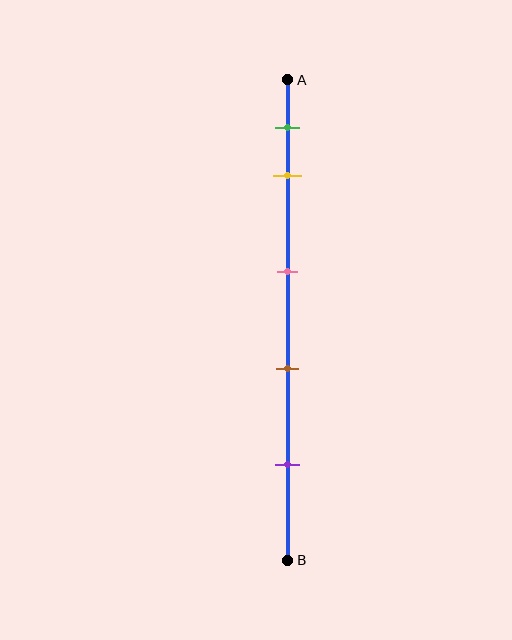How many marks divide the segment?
There are 5 marks dividing the segment.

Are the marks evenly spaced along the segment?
No, the marks are not evenly spaced.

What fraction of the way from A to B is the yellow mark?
The yellow mark is approximately 20% (0.2) of the way from A to B.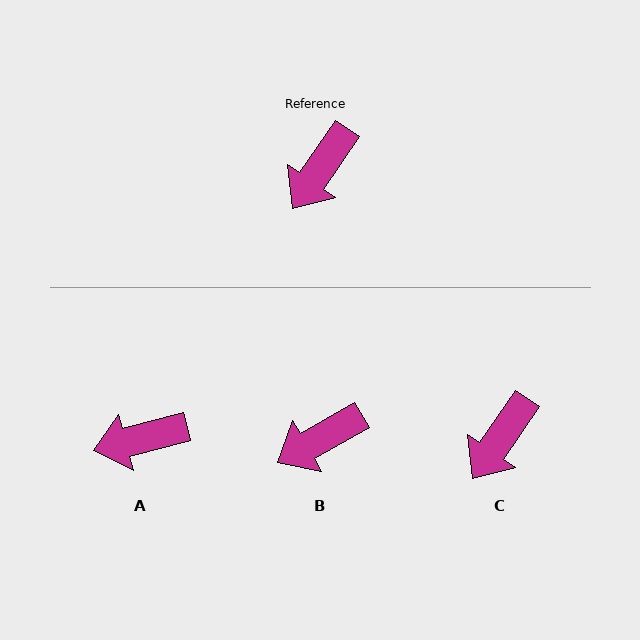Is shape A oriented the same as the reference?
No, it is off by about 41 degrees.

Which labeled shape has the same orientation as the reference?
C.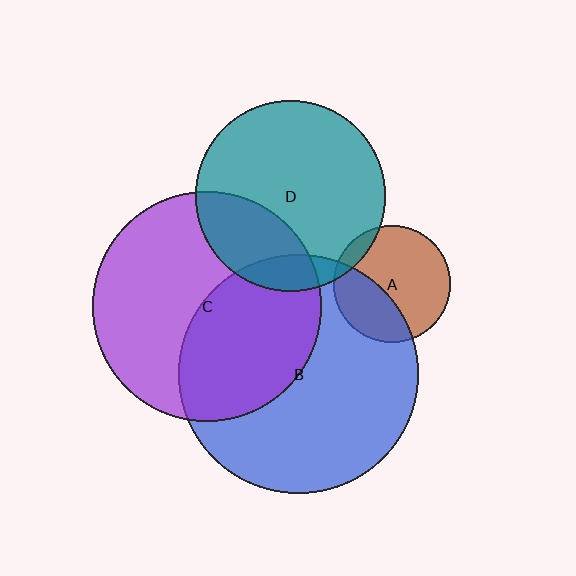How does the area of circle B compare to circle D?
Approximately 1.6 times.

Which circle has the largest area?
Circle B (blue).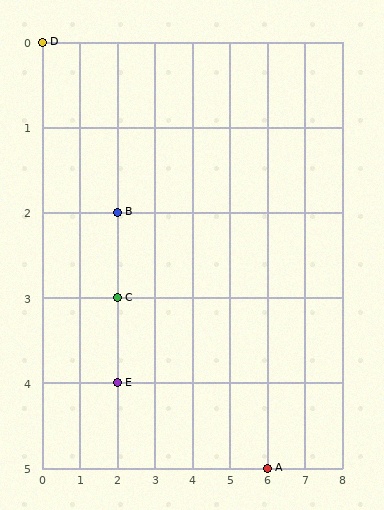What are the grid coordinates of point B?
Point B is at grid coordinates (2, 2).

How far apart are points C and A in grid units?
Points C and A are 4 columns and 2 rows apart (about 4.5 grid units diagonally).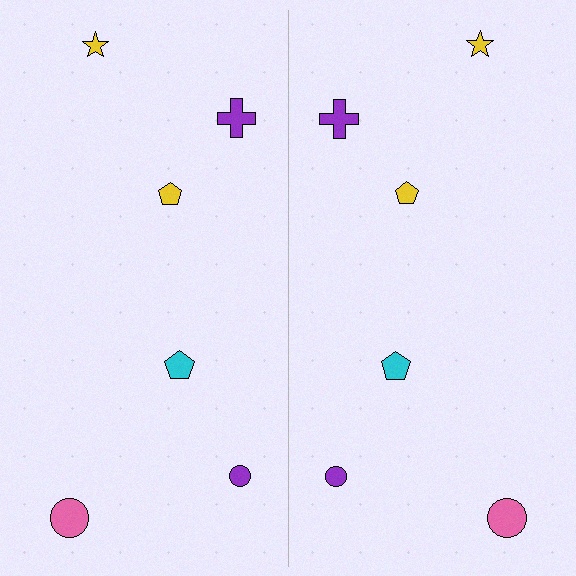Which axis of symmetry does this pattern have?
The pattern has a vertical axis of symmetry running through the center of the image.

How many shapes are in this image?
There are 12 shapes in this image.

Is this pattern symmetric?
Yes, this pattern has bilateral (reflection) symmetry.